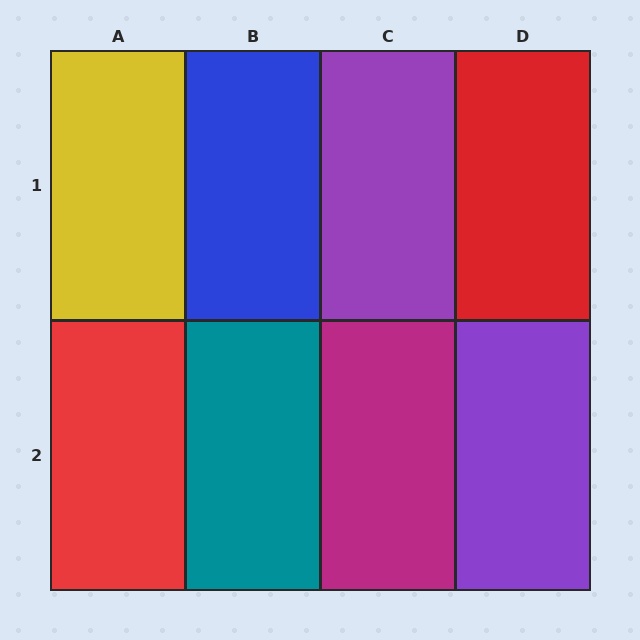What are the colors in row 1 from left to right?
Yellow, blue, purple, red.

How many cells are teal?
1 cell is teal.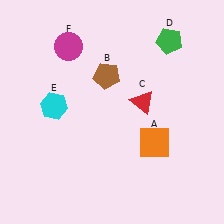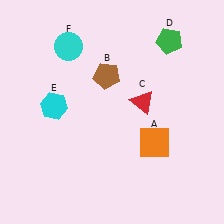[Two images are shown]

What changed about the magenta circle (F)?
In Image 1, F is magenta. In Image 2, it changed to cyan.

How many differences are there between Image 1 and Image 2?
There is 1 difference between the two images.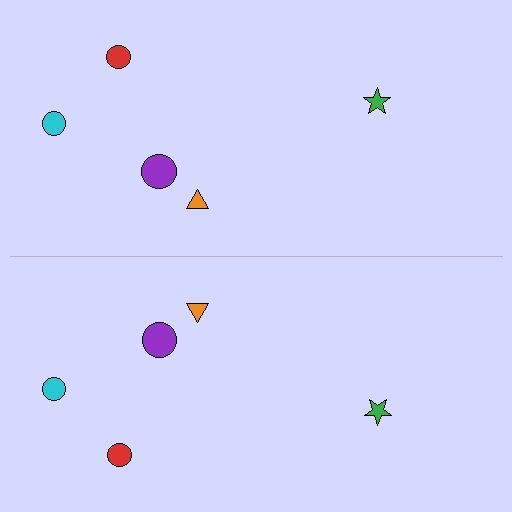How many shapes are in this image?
There are 10 shapes in this image.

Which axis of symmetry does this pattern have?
The pattern has a horizontal axis of symmetry running through the center of the image.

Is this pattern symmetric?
Yes, this pattern has bilateral (reflection) symmetry.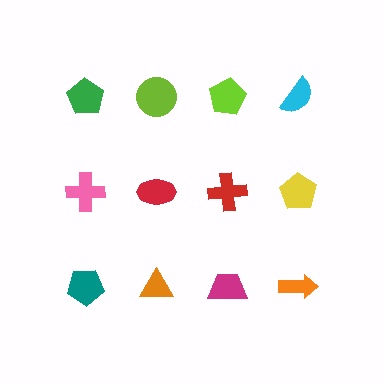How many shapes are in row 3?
4 shapes.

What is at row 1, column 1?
A green pentagon.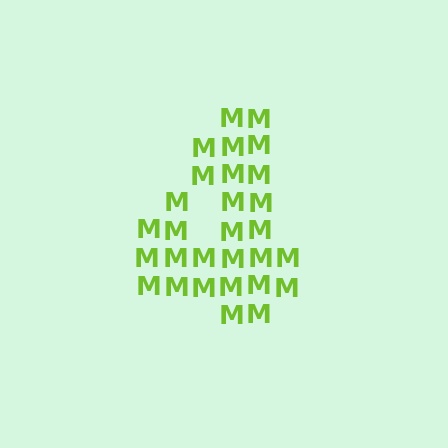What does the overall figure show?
The overall figure shows the digit 4.